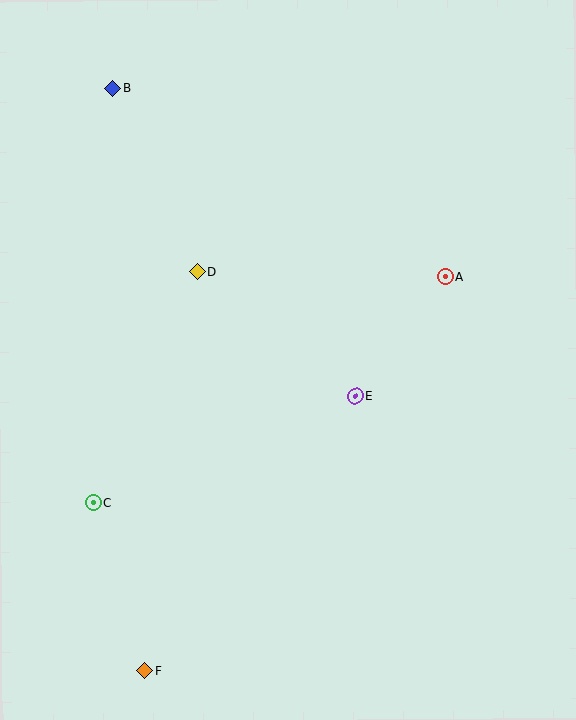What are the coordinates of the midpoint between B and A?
The midpoint between B and A is at (279, 183).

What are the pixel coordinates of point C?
Point C is at (93, 503).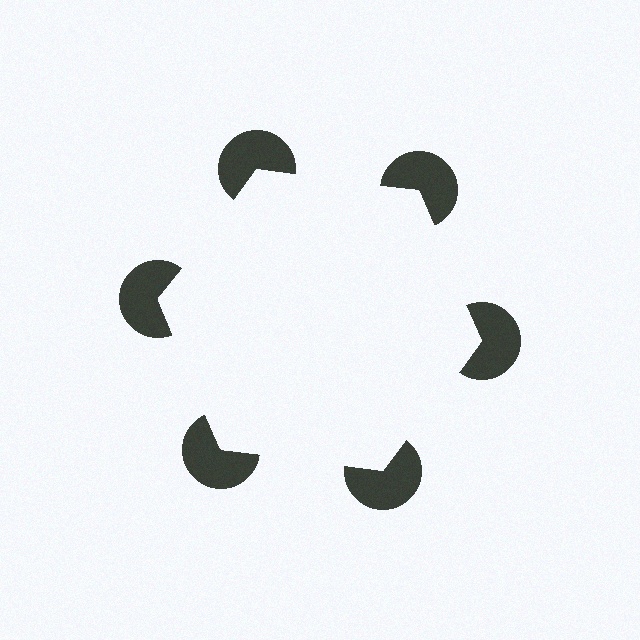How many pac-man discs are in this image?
There are 6 — one at each vertex of the illusory hexagon.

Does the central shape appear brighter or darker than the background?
It typically appears slightly brighter than the background, even though no actual brightness change is drawn.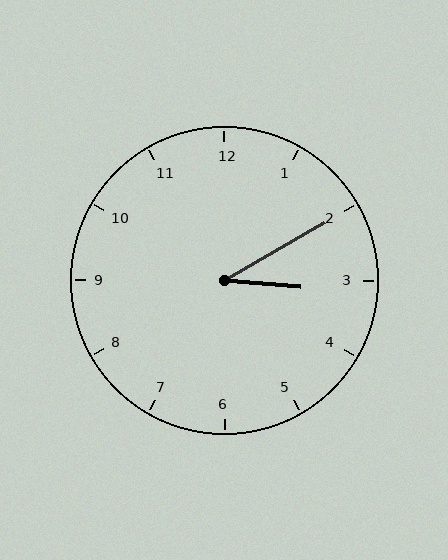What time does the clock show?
3:10.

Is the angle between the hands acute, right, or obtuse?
It is acute.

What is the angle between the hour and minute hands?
Approximately 35 degrees.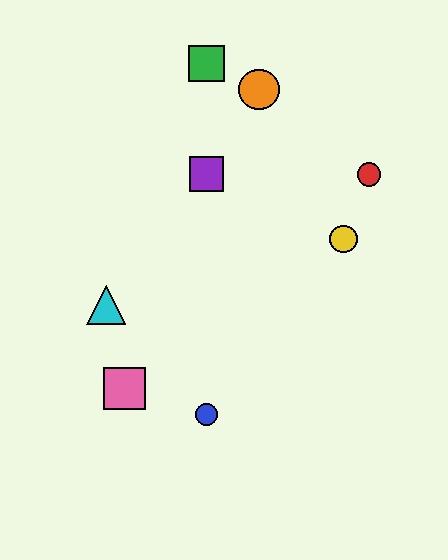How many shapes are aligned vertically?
3 shapes (the blue circle, the green square, the purple square) are aligned vertically.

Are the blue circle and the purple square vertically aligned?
Yes, both are at x≈207.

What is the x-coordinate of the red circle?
The red circle is at x≈369.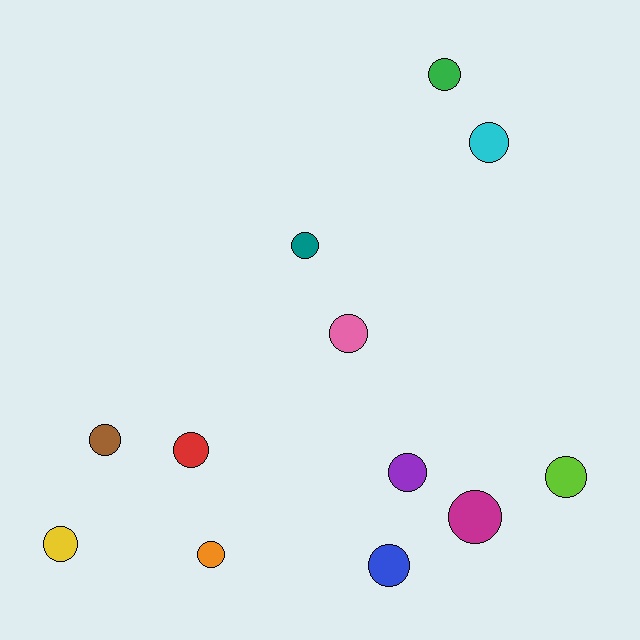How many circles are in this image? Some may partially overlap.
There are 12 circles.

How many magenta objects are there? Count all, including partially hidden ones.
There is 1 magenta object.